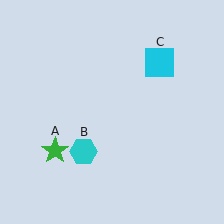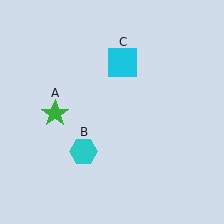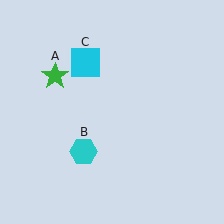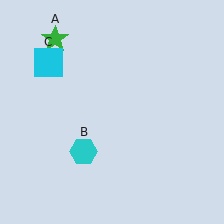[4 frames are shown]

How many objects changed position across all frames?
2 objects changed position: green star (object A), cyan square (object C).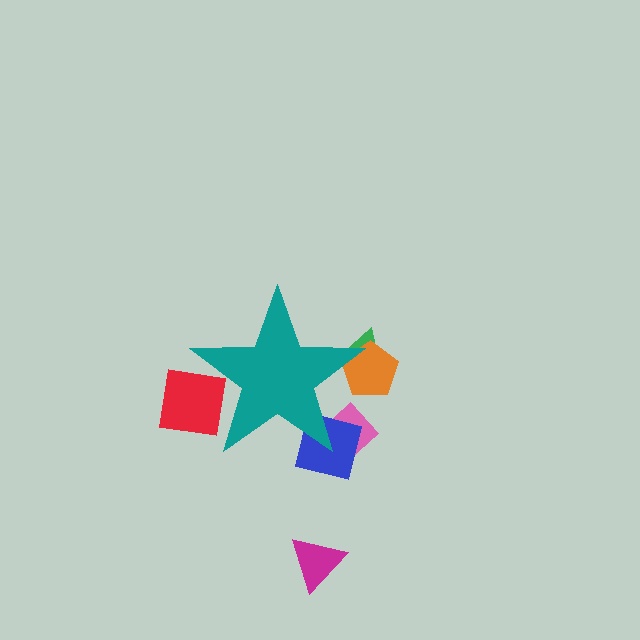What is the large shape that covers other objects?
A teal star.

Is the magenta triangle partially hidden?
No, the magenta triangle is fully visible.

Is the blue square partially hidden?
Yes, the blue square is partially hidden behind the teal star.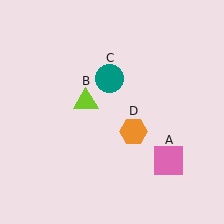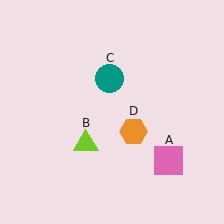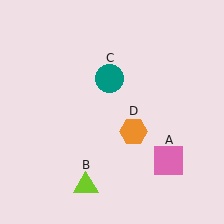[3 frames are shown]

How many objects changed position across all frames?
1 object changed position: lime triangle (object B).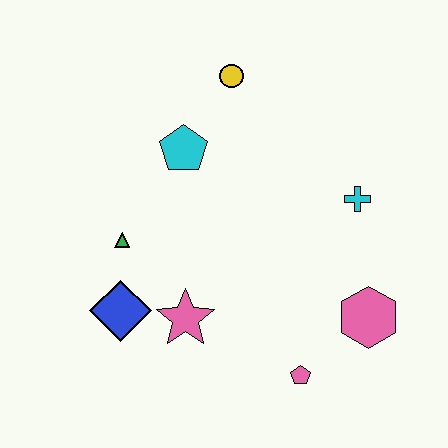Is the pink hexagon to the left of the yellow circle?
No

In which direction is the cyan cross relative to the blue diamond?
The cyan cross is to the right of the blue diamond.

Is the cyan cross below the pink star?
No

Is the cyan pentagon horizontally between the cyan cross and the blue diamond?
Yes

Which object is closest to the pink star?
The blue diamond is closest to the pink star.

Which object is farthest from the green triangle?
The pink hexagon is farthest from the green triangle.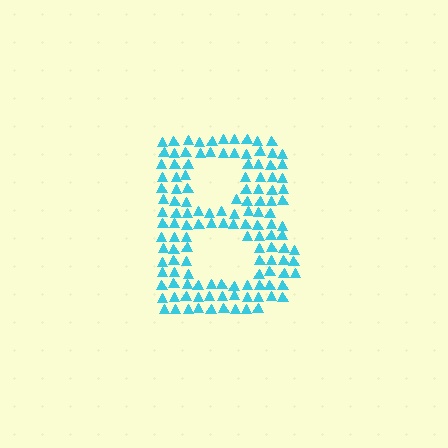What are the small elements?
The small elements are triangles.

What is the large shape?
The large shape is the letter B.